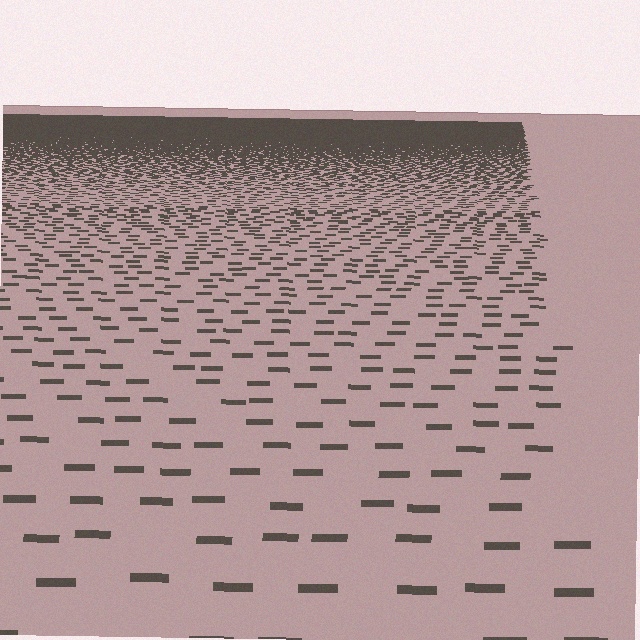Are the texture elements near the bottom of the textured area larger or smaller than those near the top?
Larger. Near the bottom, elements are closer to the viewer and appear at a bigger on-screen size.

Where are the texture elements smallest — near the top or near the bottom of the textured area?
Near the top.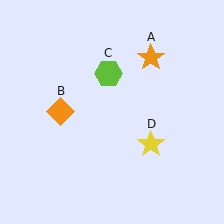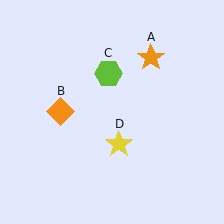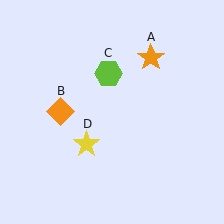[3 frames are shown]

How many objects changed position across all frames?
1 object changed position: yellow star (object D).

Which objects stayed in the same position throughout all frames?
Orange star (object A) and orange diamond (object B) and lime hexagon (object C) remained stationary.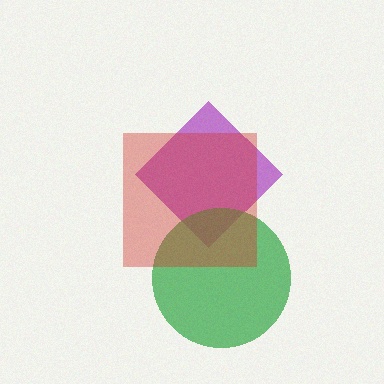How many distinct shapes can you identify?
There are 3 distinct shapes: a purple diamond, a green circle, a red square.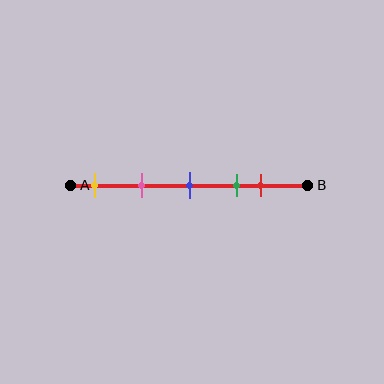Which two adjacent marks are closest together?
The green and red marks are the closest adjacent pair.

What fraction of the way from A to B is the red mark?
The red mark is approximately 80% (0.8) of the way from A to B.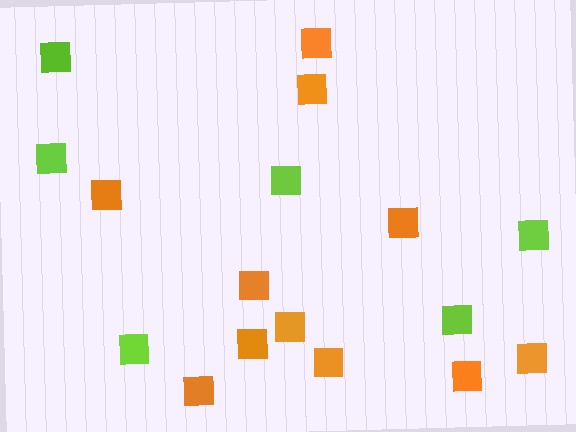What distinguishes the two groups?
There are 2 groups: one group of orange squares (11) and one group of lime squares (6).